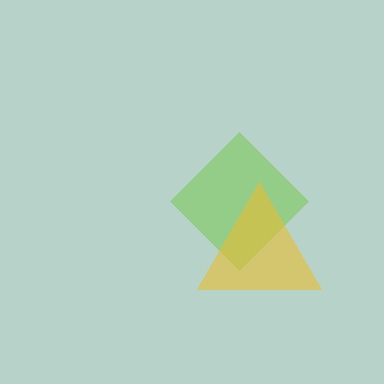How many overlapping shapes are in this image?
There are 2 overlapping shapes in the image.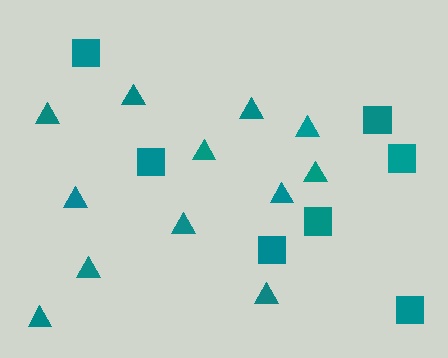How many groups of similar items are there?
There are 2 groups: one group of triangles (12) and one group of squares (7).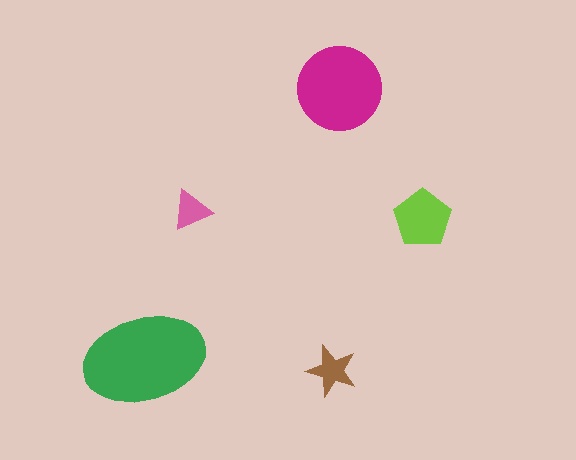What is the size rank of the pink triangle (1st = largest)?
5th.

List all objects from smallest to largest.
The pink triangle, the brown star, the lime pentagon, the magenta circle, the green ellipse.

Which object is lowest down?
The brown star is bottommost.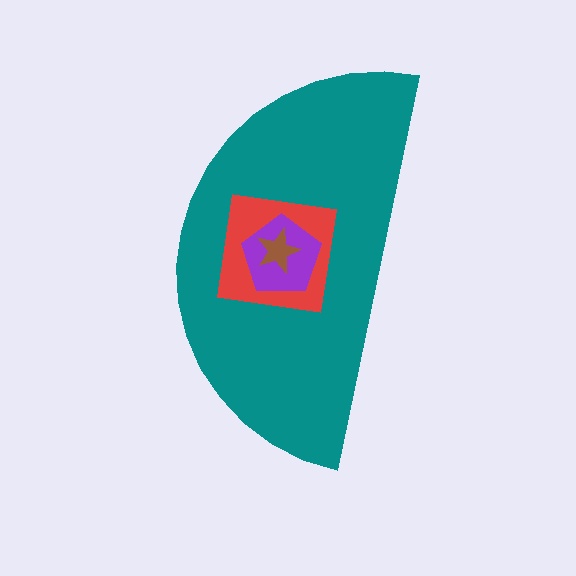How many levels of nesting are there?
4.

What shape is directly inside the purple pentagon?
The brown star.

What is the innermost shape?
The brown star.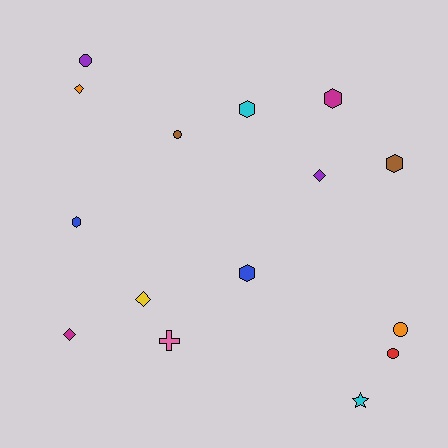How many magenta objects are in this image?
There are 2 magenta objects.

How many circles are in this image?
There are 4 circles.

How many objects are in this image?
There are 15 objects.